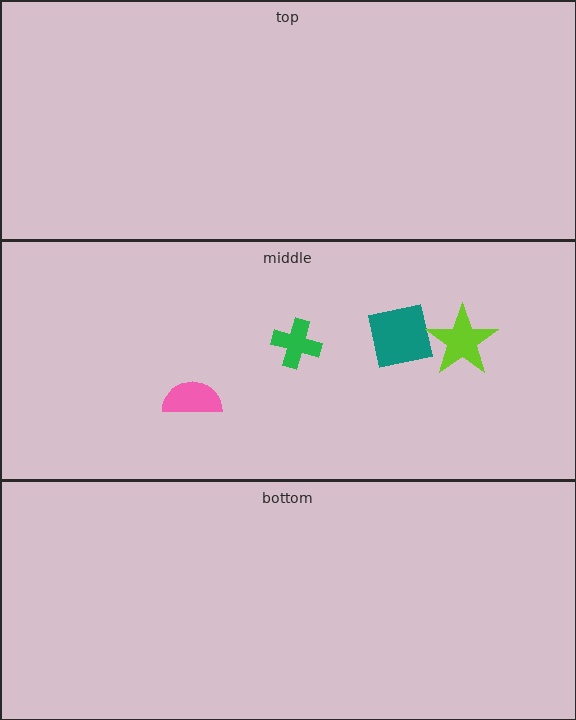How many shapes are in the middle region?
4.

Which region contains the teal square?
The middle region.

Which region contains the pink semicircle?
The middle region.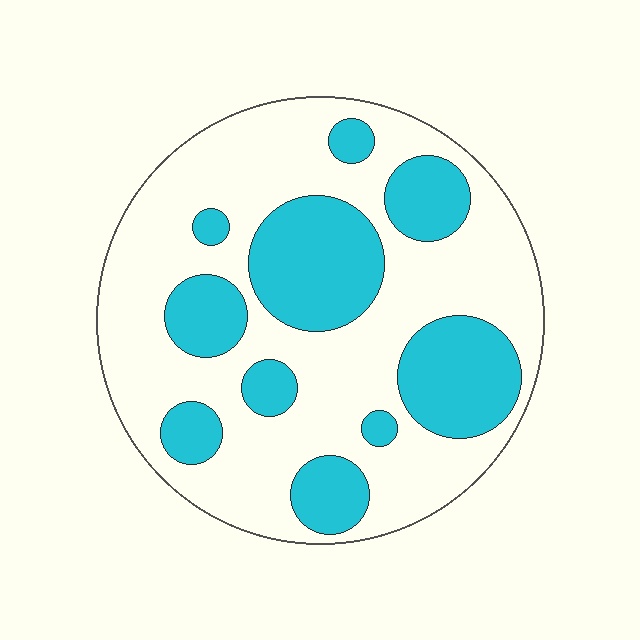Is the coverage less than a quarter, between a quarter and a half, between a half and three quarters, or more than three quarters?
Between a quarter and a half.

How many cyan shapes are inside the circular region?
10.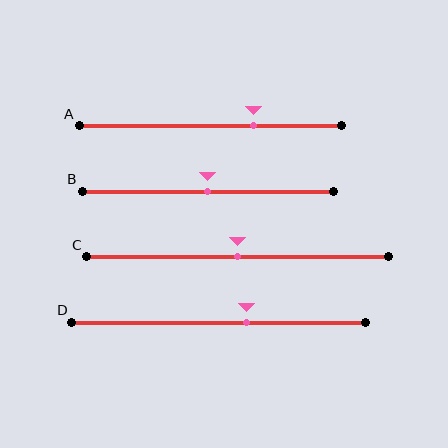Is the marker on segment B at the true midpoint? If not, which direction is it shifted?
Yes, the marker on segment B is at the true midpoint.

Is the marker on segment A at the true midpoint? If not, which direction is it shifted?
No, the marker on segment A is shifted to the right by about 17% of the segment length.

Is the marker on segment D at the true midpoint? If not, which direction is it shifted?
No, the marker on segment D is shifted to the right by about 9% of the segment length.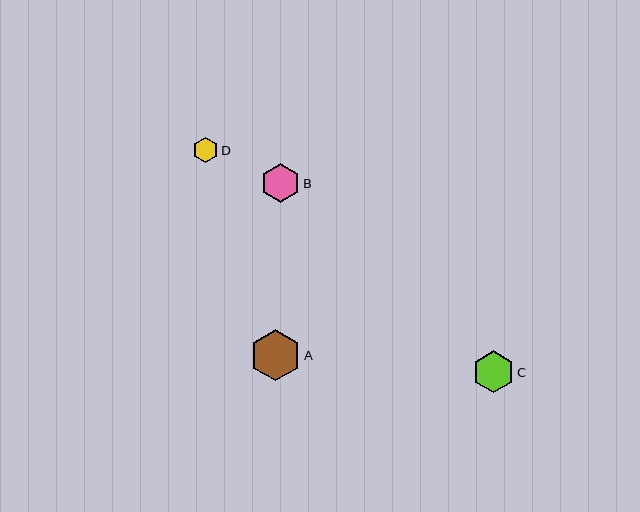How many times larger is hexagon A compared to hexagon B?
Hexagon A is approximately 1.3 times the size of hexagon B.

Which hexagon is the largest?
Hexagon A is the largest with a size of approximately 51 pixels.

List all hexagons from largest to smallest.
From largest to smallest: A, C, B, D.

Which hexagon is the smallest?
Hexagon D is the smallest with a size of approximately 25 pixels.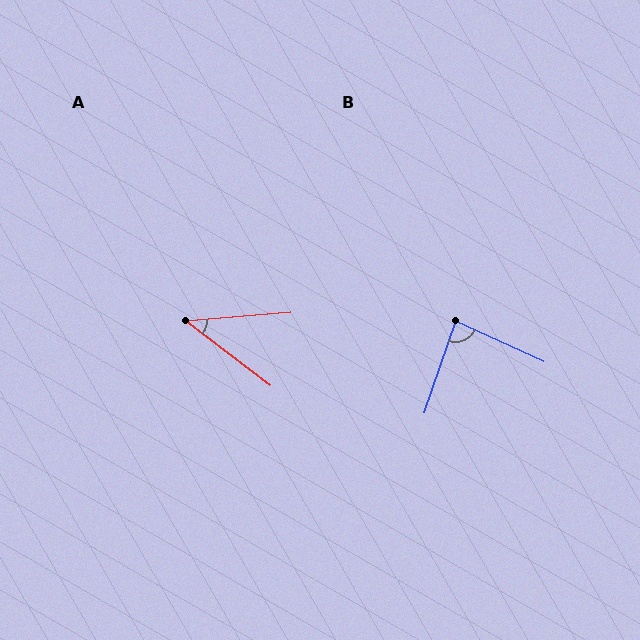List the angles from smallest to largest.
A (42°), B (84°).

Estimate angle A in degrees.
Approximately 42 degrees.